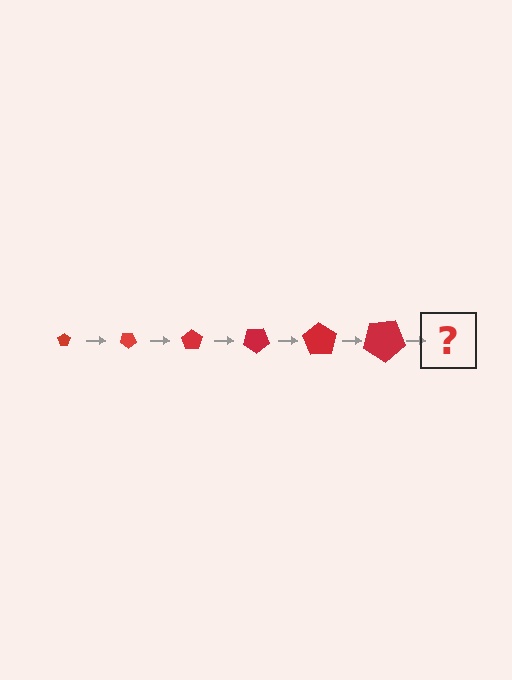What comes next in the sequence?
The next element should be a pentagon, larger than the previous one and rotated 210 degrees from the start.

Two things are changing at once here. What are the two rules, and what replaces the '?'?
The two rules are that the pentagon grows larger each step and it rotates 35 degrees each step. The '?' should be a pentagon, larger than the previous one and rotated 210 degrees from the start.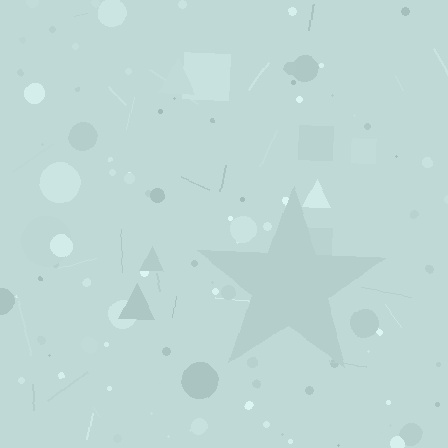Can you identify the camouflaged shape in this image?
The camouflaged shape is a star.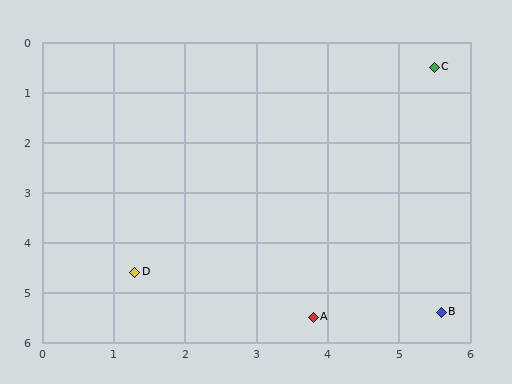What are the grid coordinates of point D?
Point D is at approximately (1.3, 4.6).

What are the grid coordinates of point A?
Point A is at approximately (3.8, 5.5).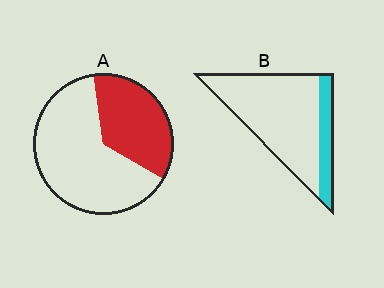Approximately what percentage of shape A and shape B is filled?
A is approximately 35% and B is approximately 20%.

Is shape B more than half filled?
No.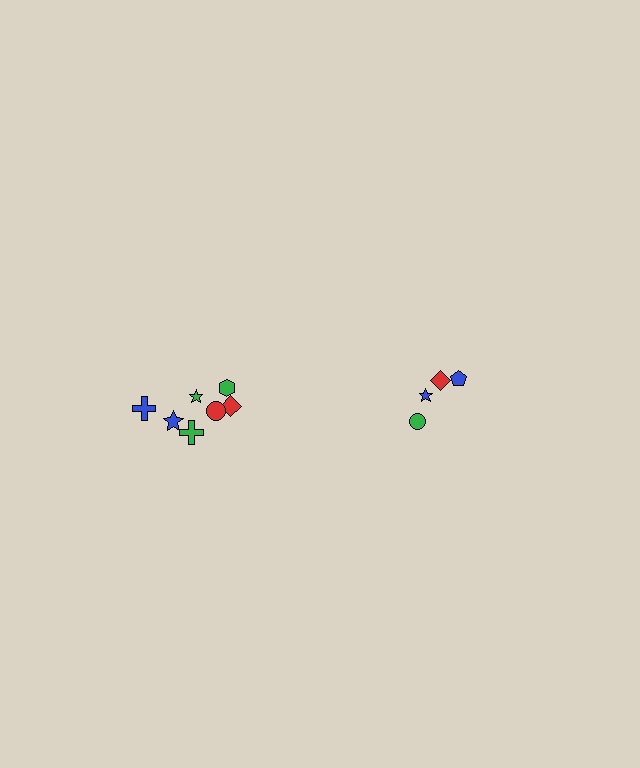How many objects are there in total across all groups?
There are 11 objects.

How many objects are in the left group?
There are 7 objects.